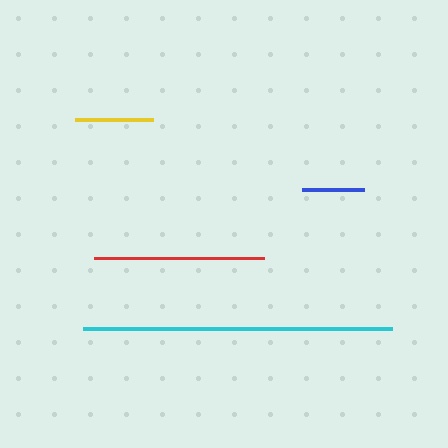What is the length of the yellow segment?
The yellow segment is approximately 78 pixels long.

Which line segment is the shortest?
The blue line is the shortest at approximately 62 pixels.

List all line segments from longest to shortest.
From longest to shortest: cyan, red, yellow, blue.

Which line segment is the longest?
The cyan line is the longest at approximately 309 pixels.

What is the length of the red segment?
The red segment is approximately 170 pixels long.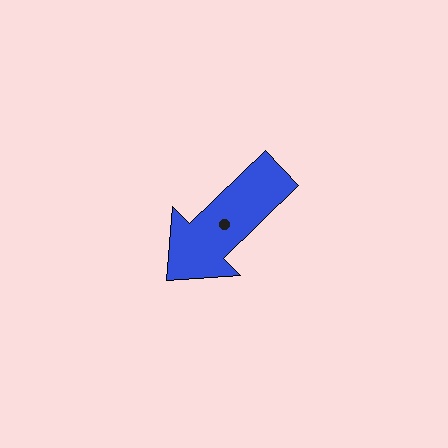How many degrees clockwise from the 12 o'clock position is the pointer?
Approximately 226 degrees.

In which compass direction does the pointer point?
Southwest.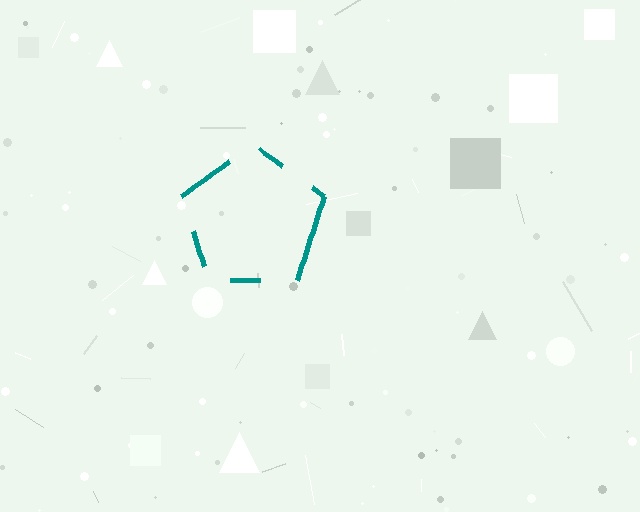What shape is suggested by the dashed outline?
The dashed outline suggests a pentagon.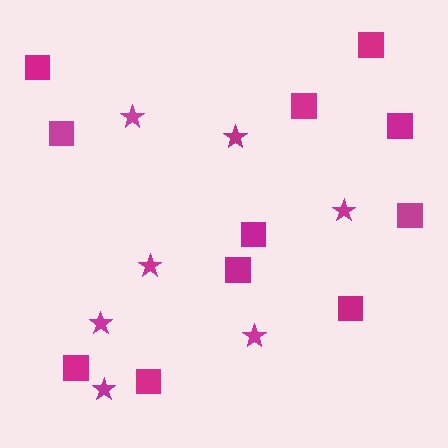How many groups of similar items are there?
There are 2 groups: one group of squares (11) and one group of stars (7).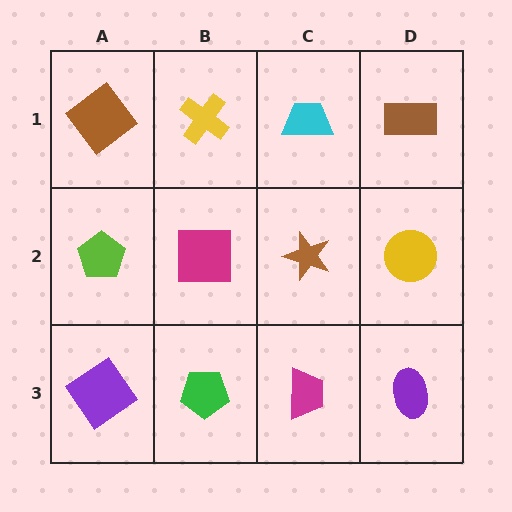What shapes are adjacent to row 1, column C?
A brown star (row 2, column C), a yellow cross (row 1, column B), a brown rectangle (row 1, column D).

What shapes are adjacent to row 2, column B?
A yellow cross (row 1, column B), a green pentagon (row 3, column B), a lime pentagon (row 2, column A), a brown star (row 2, column C).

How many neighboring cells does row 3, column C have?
3.